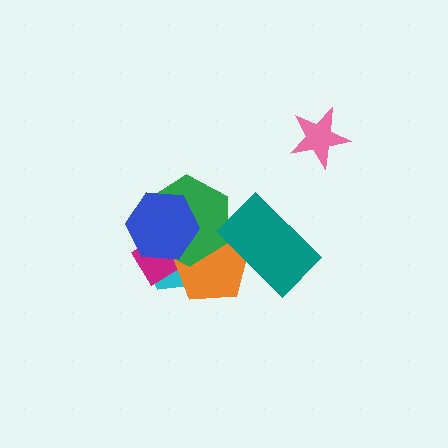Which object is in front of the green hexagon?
The blue hexagon is in front of the green hexagon.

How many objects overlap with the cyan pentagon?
4 objects overlap with the cyan pentagon.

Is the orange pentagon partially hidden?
Yes, it is partially covered by another shape.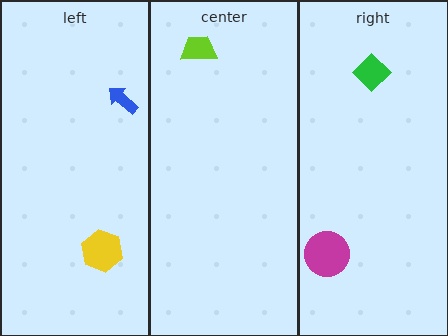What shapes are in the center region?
The lime trapezoid.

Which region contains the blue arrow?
The left region.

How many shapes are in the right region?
2.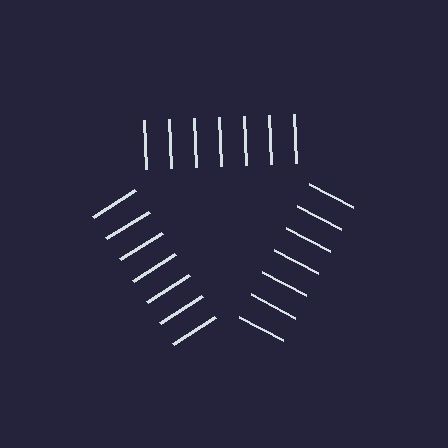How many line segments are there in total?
21 — 7 along each of the 3 edges.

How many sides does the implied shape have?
3 sides — the line-ends trace a triangle.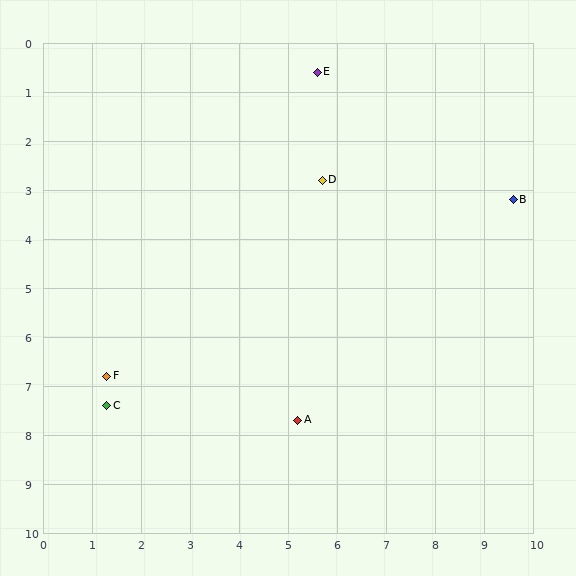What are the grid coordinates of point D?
Point D is at approximately (5.7, 2.8).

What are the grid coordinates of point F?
Point F is at approximately (1.3, 6.8).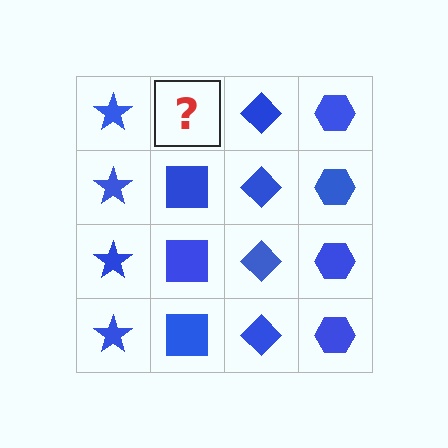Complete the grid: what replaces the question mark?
The question mark should be replaced with a blue square.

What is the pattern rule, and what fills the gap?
The rule is that each column has a consistent shape. The gap should be filled with a blue square.